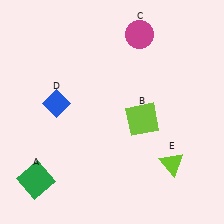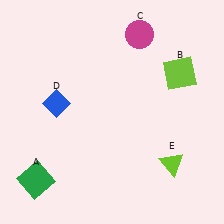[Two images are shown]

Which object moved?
The lime square (B) moved up.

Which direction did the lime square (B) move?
The lime square (B) moved up.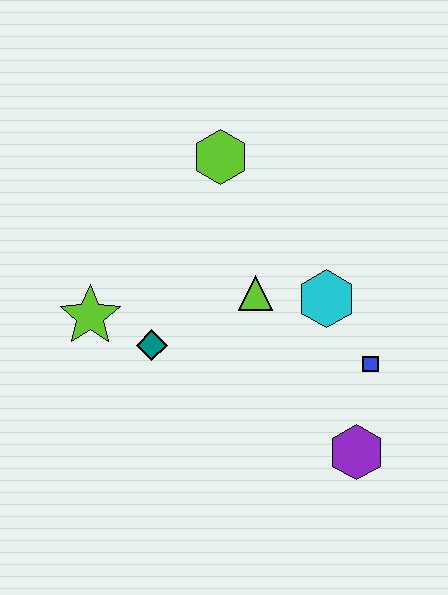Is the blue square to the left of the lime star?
No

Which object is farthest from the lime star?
The purple hexagon is farthest from the lime star.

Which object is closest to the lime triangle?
The cyan hexagon is closest to the lime triangle.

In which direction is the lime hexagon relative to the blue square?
The lime hexagon is above the blue square.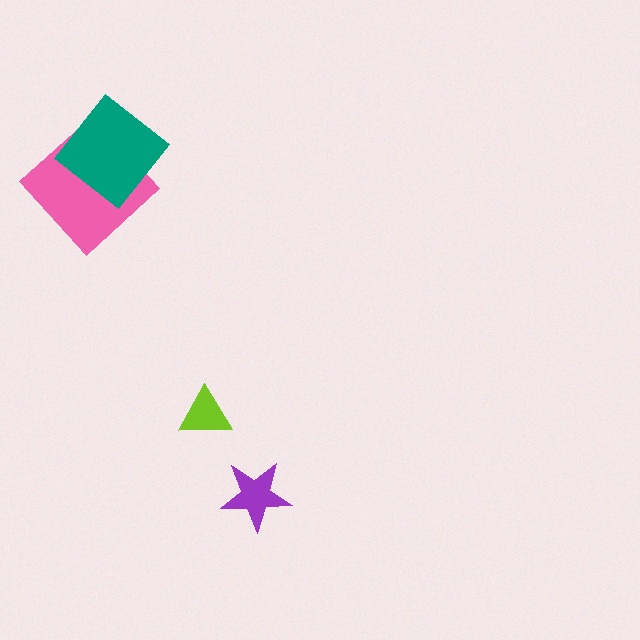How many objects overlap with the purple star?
0 objects overlap with the purple star.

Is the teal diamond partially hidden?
No, no other shape covers it.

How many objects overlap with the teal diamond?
1 object overlaps with the teal diamond.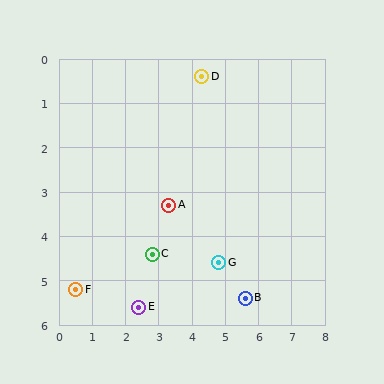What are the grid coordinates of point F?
Point F is at approximately (0.5, 5.2).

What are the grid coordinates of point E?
Point E is at approximately (2.4, 5.6).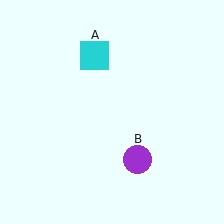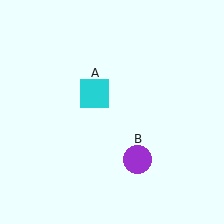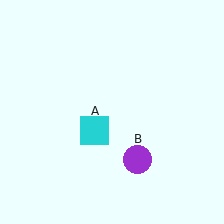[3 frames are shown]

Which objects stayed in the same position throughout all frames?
Purple circle (object B) remained stationary.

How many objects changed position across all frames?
1 object changed position: cyan square (object A).